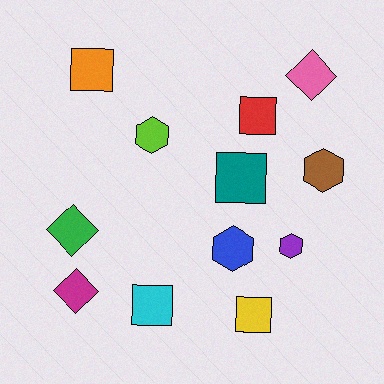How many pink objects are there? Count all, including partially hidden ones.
There is 1 pink object.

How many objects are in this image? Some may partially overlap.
There are 12 objects.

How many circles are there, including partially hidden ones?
There are no circles.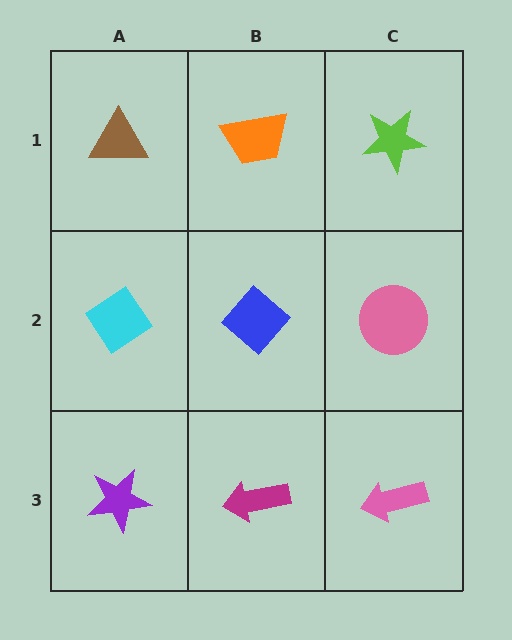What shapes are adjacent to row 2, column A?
A brown triangle (row 1, column A), a purple star (row 3, column A), a blue diamond (row 2, column B).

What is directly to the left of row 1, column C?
An orange trapezoid.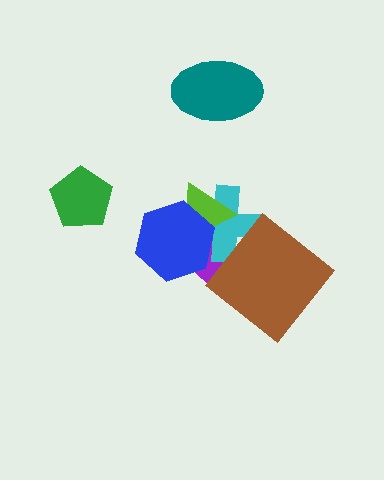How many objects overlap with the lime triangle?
3 objects overlap with the lime triangle.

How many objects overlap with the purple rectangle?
4 objects overlap with the purple rectangle.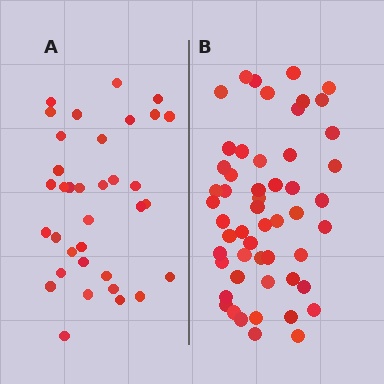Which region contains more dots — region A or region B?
Region B (the right region) has more dots.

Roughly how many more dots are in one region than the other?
Region B has approximately 20 more dots than region A.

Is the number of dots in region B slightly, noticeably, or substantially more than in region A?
Region B has substantially more. The ratio is roughly 1.5 to 1.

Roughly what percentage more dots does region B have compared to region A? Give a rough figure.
About 50% more.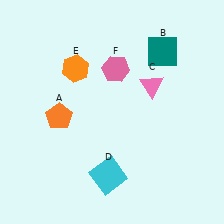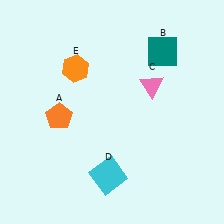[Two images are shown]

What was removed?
The pink hexagon (F) was removed in Image 2.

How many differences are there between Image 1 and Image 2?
There is 1 difference between the two images.